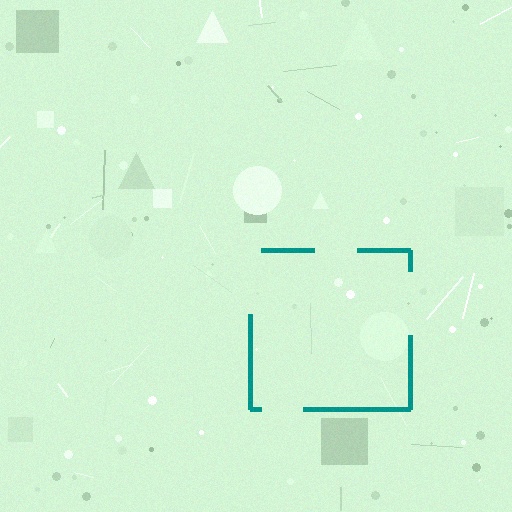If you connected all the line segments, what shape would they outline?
They would outline a square.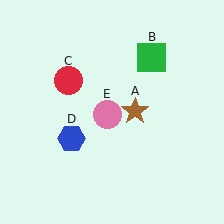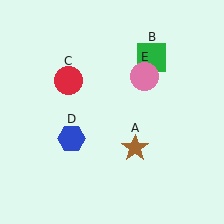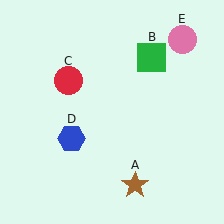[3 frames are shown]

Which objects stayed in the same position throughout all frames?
Green square (object B) and red circle (object C) and blue hexagon (object D) remained stationary.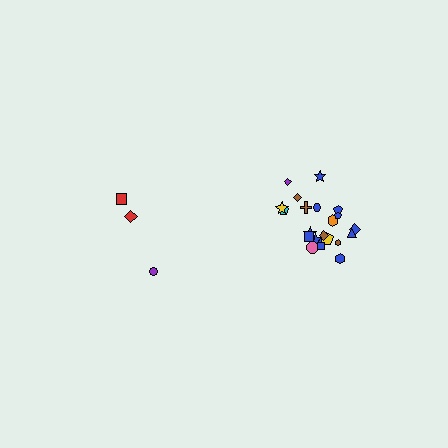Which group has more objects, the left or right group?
The right group.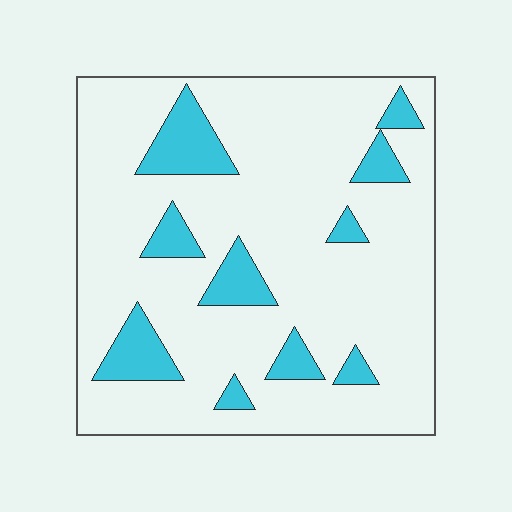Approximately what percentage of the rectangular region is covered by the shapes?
Approximately 15%.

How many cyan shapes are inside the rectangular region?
10.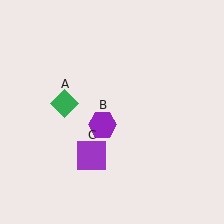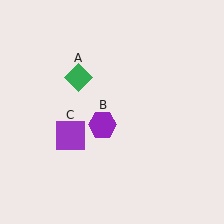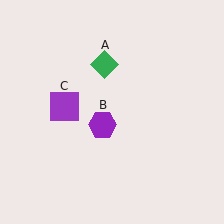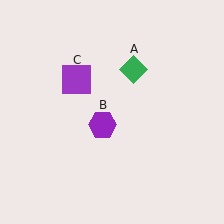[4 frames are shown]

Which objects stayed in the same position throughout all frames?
Purple hexagon (object B) remained stationary.